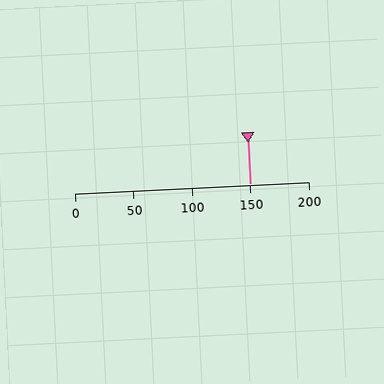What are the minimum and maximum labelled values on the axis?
The axis runs from 0 to 200.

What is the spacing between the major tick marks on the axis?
The major ticks are spaced 50 apart.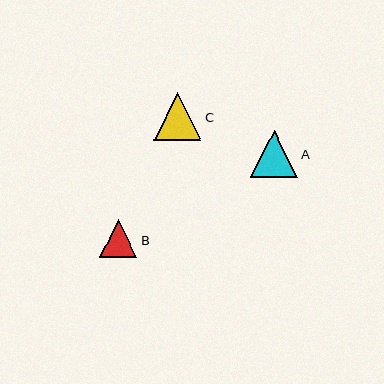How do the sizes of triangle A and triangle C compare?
Triangle A and triangle C are approximately the same size.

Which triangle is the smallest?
Triangle B is the smallest with a size of approximately 38 pixels.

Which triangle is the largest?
Triangle A is the largest with a size of approximately 47 pixels.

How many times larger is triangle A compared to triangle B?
Triangle A is approximately 1.3 times the size of triangle B.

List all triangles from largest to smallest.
From largest to smallest: A, C, B.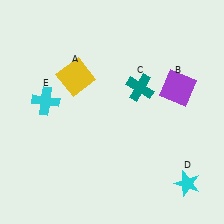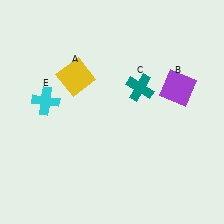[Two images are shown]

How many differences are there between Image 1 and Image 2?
There is 1 difference between the two images.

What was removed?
The cyan star (D) was removed in Image 2.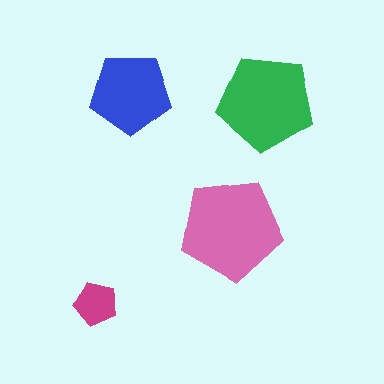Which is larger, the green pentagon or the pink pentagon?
The pink one.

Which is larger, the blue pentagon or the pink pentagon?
The pink one.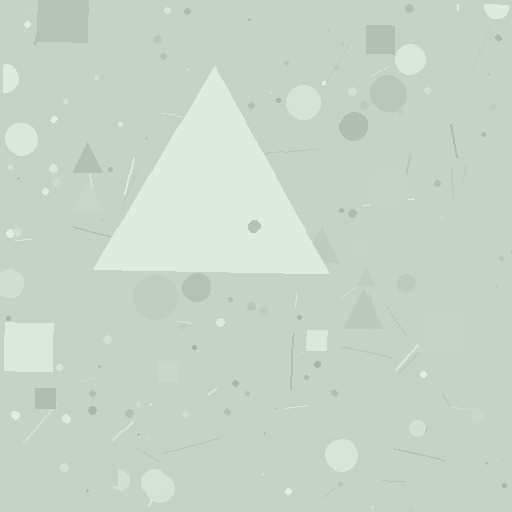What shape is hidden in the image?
A triangle is hidden in the image.